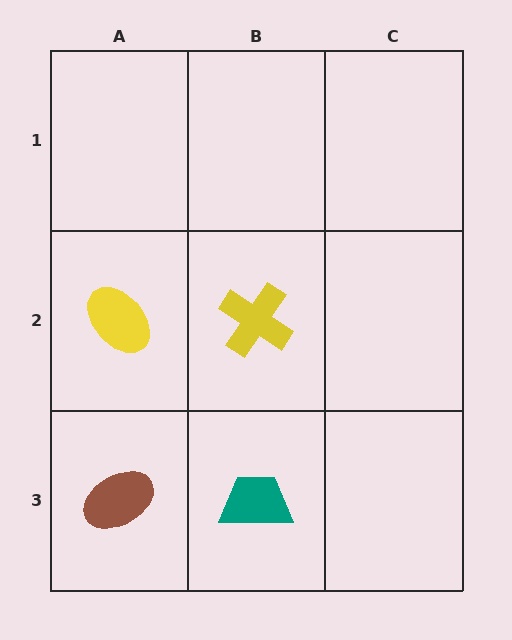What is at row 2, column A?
A yellow ellipse.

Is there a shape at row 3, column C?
No, that cell is empty.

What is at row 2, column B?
A yellow cross.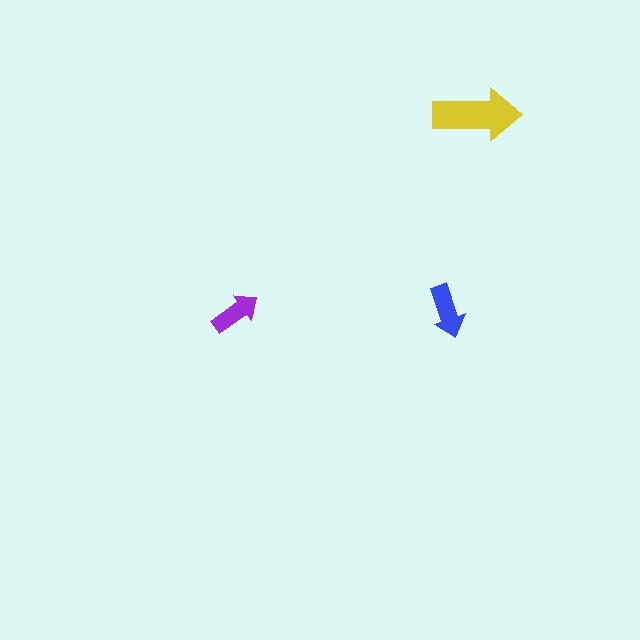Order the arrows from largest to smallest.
the yellow one, the blue one, the purple one.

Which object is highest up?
The yellow arrow is topmost.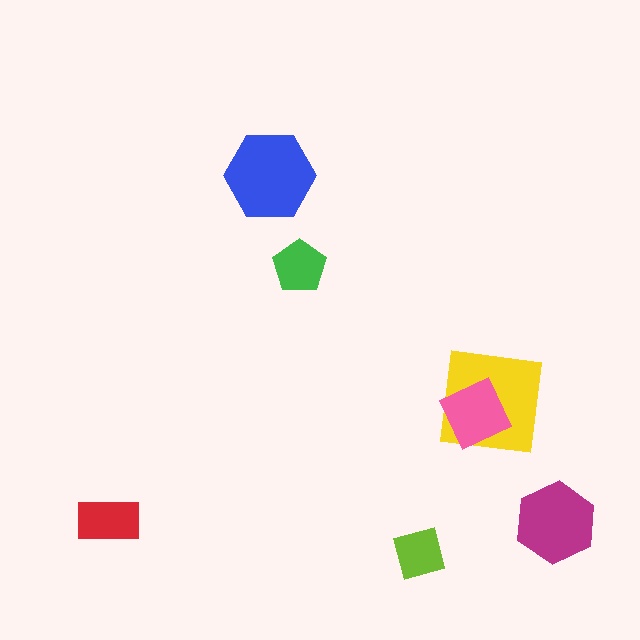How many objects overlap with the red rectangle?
0 objects overlap with the red rectangle.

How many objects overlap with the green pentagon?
0 objects overlap with the green pentagon.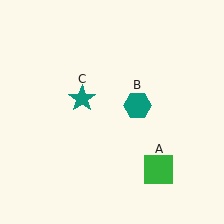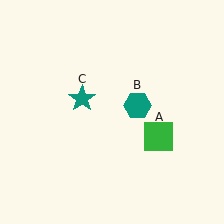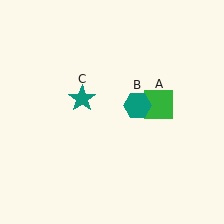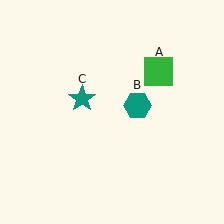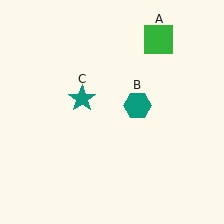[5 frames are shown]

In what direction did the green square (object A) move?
The green square (object A) moved up.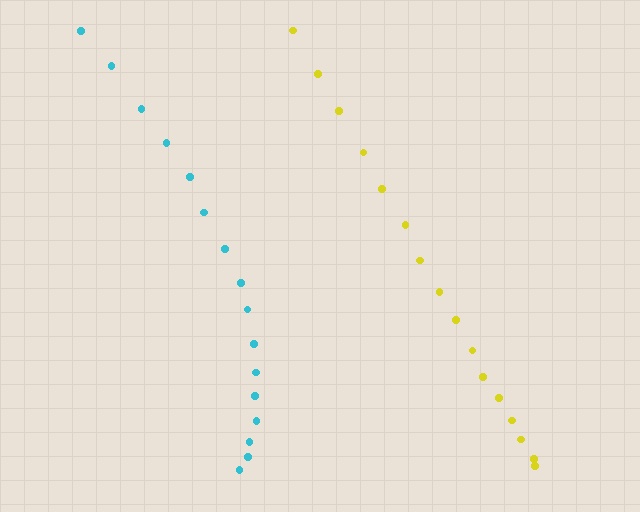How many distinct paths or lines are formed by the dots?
There are 2 distinct paths.